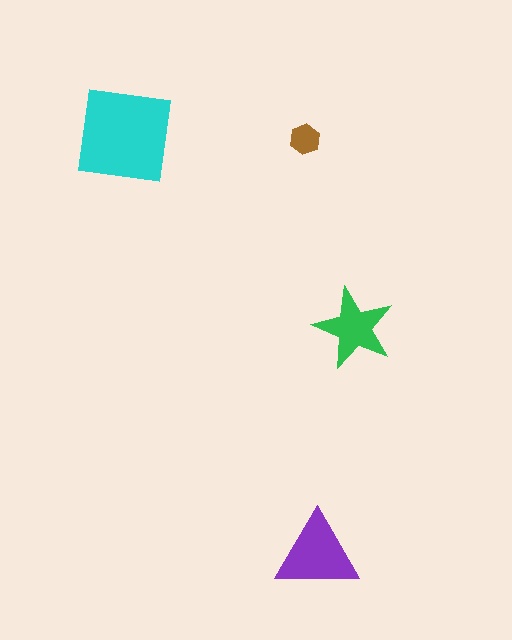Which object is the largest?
The cyan square.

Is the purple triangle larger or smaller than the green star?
Larger.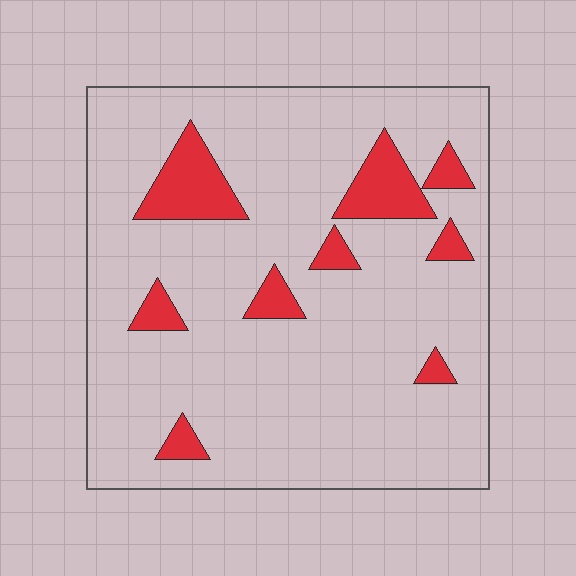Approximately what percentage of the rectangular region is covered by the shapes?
Approximately 15%.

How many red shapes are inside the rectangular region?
9.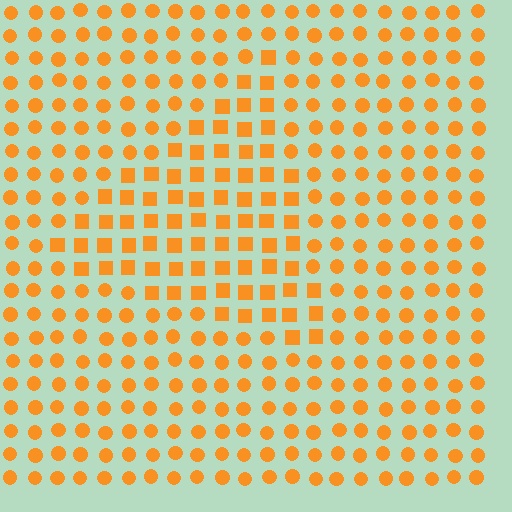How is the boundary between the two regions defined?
The boundary is defined by a change in element shape: squares inside vs. circles outside. All elements share the same color and spacing.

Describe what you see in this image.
The image is filled with small orange elements arranged in a uniform grid. A triangle-shaped region contains squares, while the surrounding area contains circles. The boundary is defined purely by the change in element shape.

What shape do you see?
I see a triangle.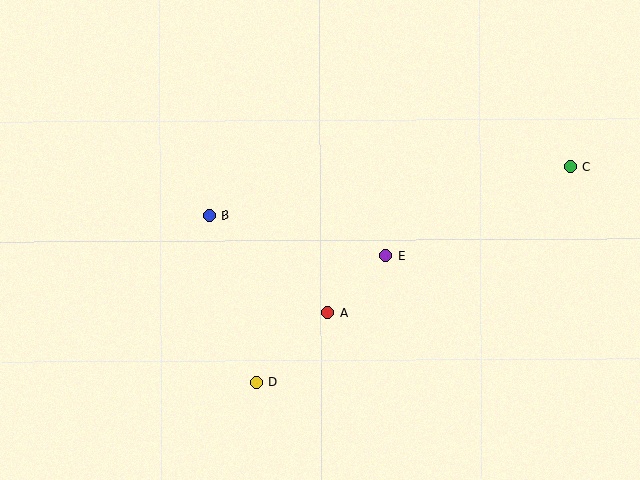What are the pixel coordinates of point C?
Point C is at (570, 167).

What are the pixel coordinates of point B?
Point B is at (209, 215).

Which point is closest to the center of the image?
Point E at (386, 255) is closest to the center.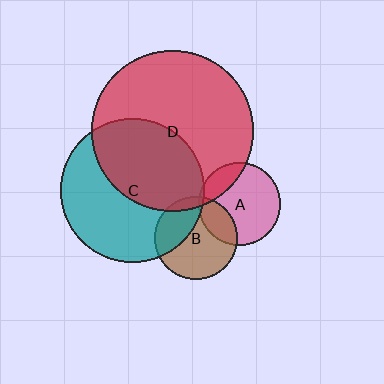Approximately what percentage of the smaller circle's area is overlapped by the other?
Approximately 35%.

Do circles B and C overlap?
Yes.